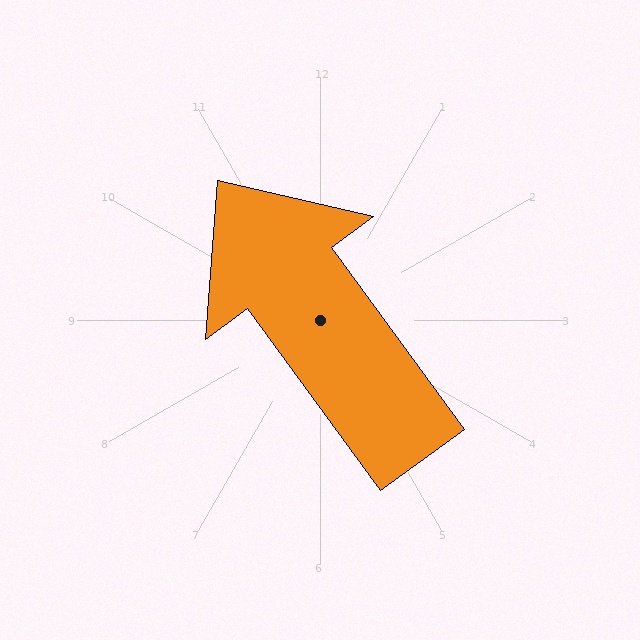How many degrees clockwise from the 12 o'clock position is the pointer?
Approximately 324 degrees.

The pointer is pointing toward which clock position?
Roughly 11 o'clock.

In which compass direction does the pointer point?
Northwest.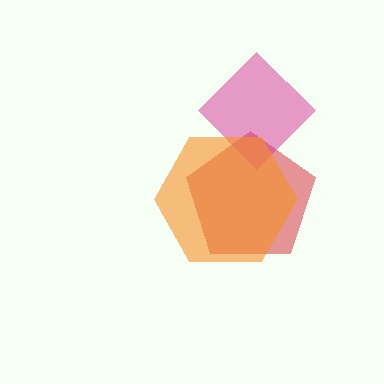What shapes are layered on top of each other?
The layered shapes are: a red pentagon, a magenta diamond, an orange hexagon.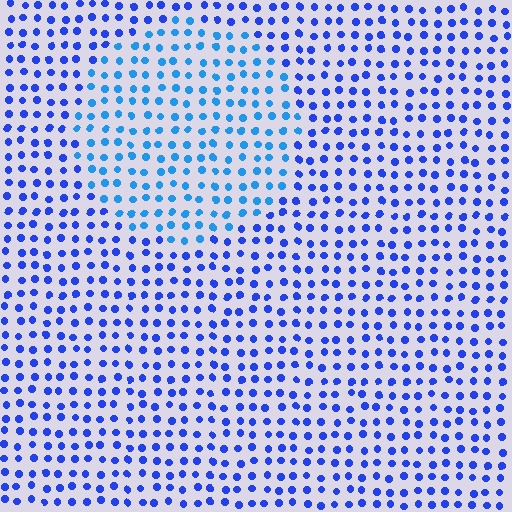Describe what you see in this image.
The image is filled with small blue elements in a uniform arrangement. A circle-shaped region is visible where the elements are tinted to a slightly different hue, forming a subtle color boundary.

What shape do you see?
I see a circle.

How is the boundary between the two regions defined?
The boundary is defined purely by a slight shift in hue (about 26 degrees). Spacing, size, and orientation are identical on both sides.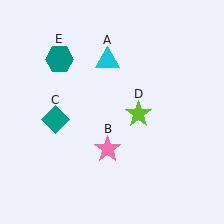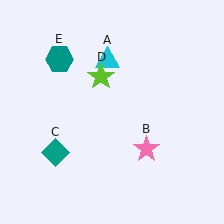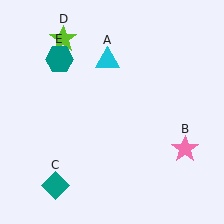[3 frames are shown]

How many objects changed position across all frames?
3 objects changed position: pink star (object B), teal diamond (object C), lime star (object D).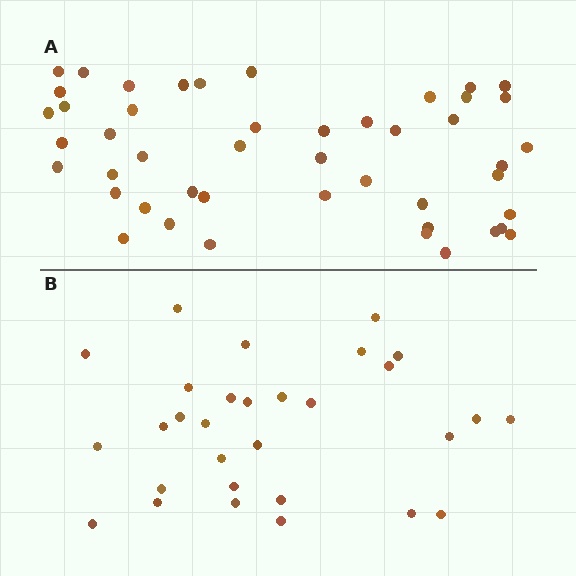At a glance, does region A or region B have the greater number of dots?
Region A (the top region) has more dots.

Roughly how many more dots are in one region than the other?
Region A has approximately 15 more dots than region B.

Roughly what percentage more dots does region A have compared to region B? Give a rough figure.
About 55% more.